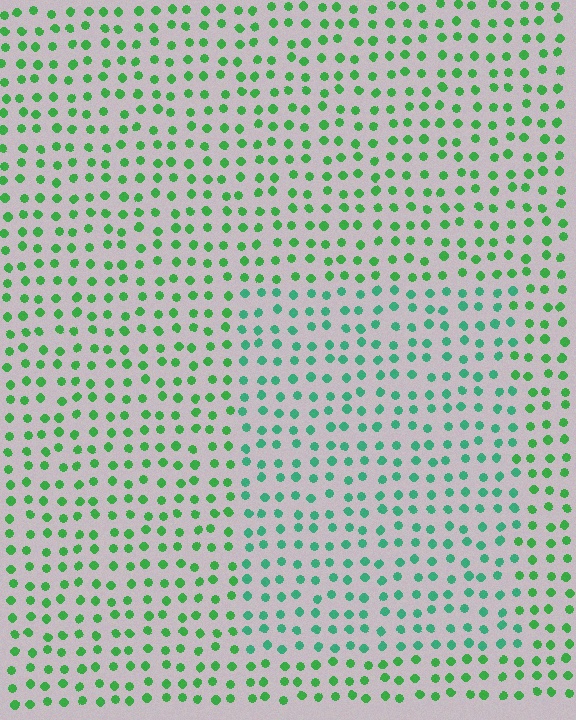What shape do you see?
I see a rectangle.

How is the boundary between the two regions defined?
The boundary is defined purely by a slight shift in hue (about 29 degrees). Spacing, size, and orientation are identical on both sides.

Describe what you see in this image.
The image is filled with small green elements in a uniform arrangement. A rectangle-shaped region is visible where the elements are tinted to a slightly different hue, forming a subtle color boundary.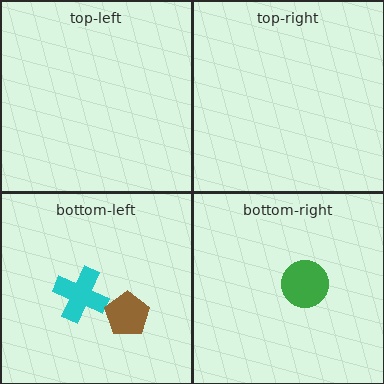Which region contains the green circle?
The bottom-right region.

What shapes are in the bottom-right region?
The green circle.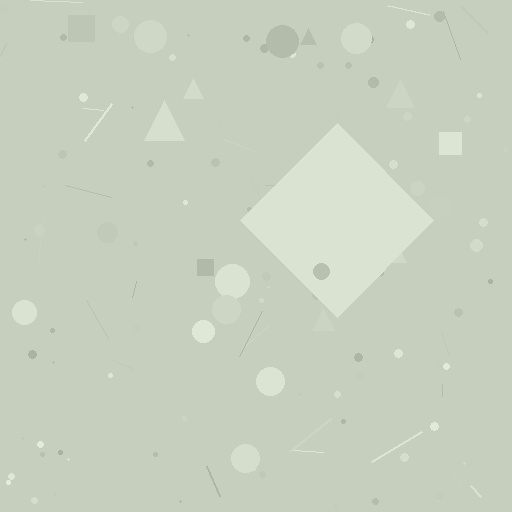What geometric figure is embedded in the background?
A diamond is embedded in the background.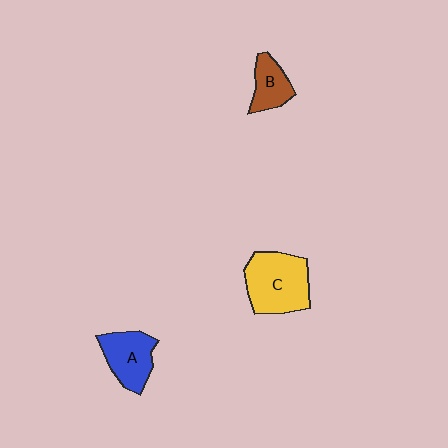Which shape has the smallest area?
Shape B (brown).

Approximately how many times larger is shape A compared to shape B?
Approximately 1.4 times.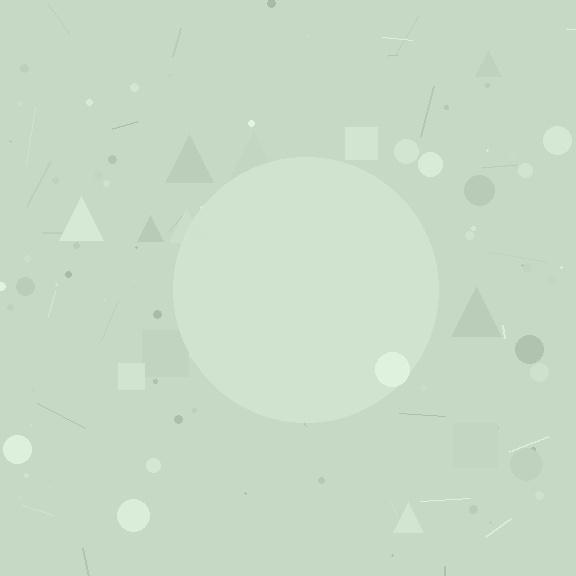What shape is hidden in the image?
A circle is hidden in the image.